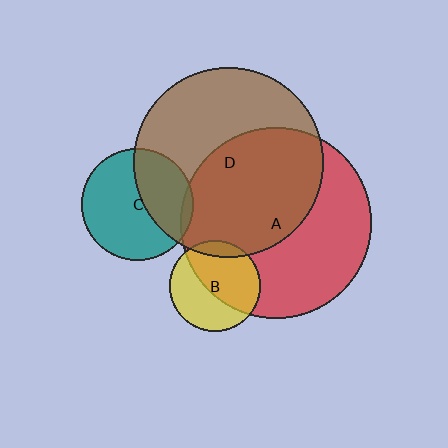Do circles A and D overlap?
Yes.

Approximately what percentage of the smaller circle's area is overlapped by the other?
Approximately 50%.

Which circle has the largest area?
Circle A (red).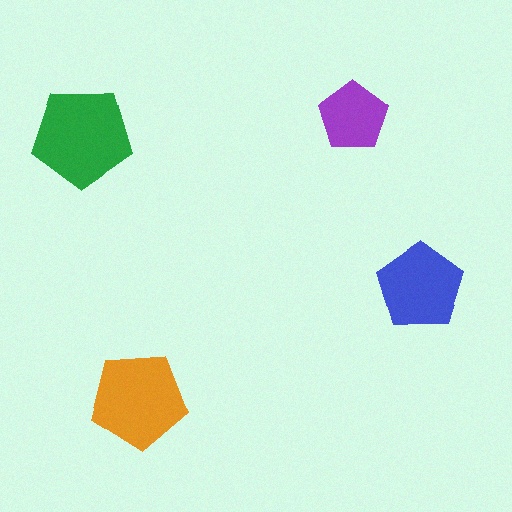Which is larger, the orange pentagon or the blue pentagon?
The orange one.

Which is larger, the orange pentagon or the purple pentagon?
The orange one.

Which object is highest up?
The purple pentagon is topmost.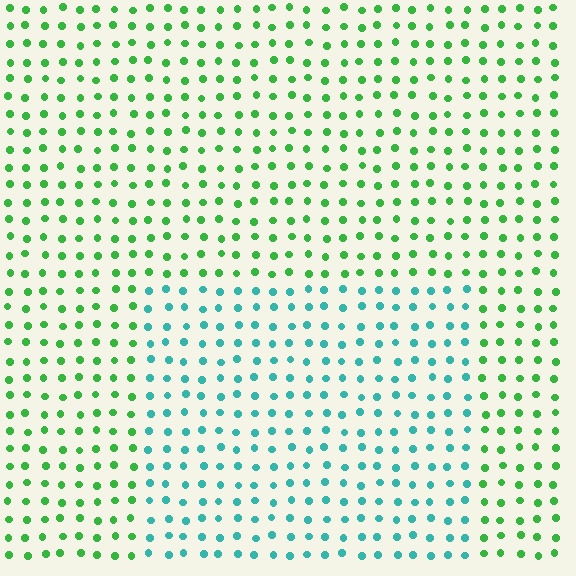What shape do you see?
I see a rectangle.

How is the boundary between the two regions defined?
The boundary is defined purely by a slight shift in hue (about 51 degrees). Spacing, size, and orientation are identical on both sides.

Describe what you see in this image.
The image is filled with small green elements in a uniform arrangement. A rectangle-shaped region is visible where the elements are tinted to a slightly different hue, forming a subtle color boundary.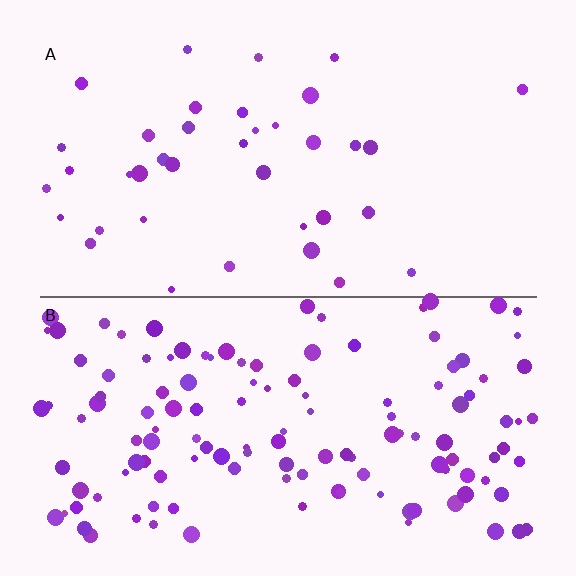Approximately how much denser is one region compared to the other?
Approximately 3.5× — region B over region A.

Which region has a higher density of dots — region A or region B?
B (the bottom).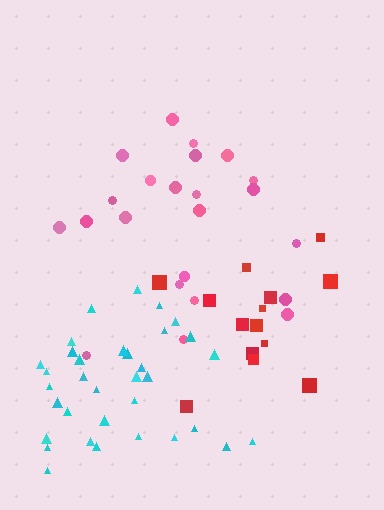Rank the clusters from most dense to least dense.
cyan, red, pink.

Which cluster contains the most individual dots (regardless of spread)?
Cyan (34).